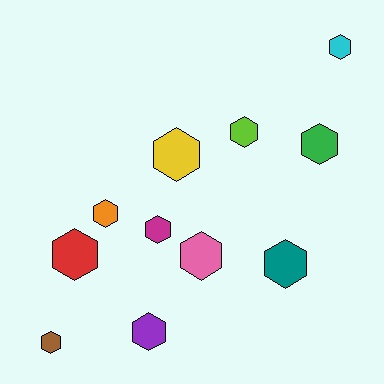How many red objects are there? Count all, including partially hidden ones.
There is 1 red object.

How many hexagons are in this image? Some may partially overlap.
There are 11 hexagons.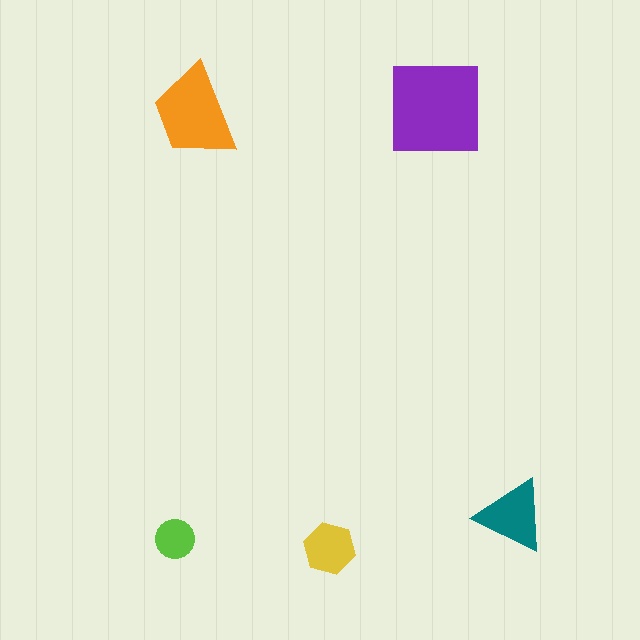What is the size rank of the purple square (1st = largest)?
1st.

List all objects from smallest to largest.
The lime circle, the yellow hexagon, the teal triangle, the orange trapezoid, the purple square.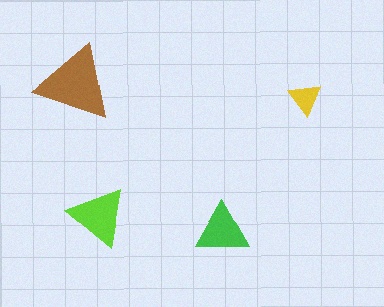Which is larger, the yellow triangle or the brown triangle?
The brown one.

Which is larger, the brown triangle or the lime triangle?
The brown one.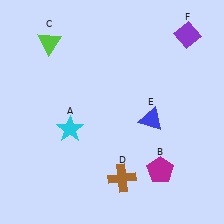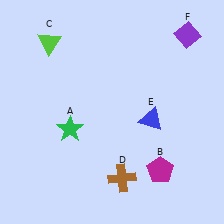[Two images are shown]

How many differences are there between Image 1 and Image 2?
There is 1 difference between the two images.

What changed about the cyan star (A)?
In Image 1, A is cyan. In Image 2, it changed to green.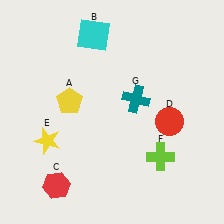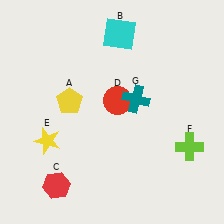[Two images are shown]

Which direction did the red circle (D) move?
The red circle (D) moved left.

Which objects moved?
The objects that moved are: the cyan square (B), the red circle (D), the lime cross (F).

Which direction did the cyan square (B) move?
The cyan square (B) moved right.